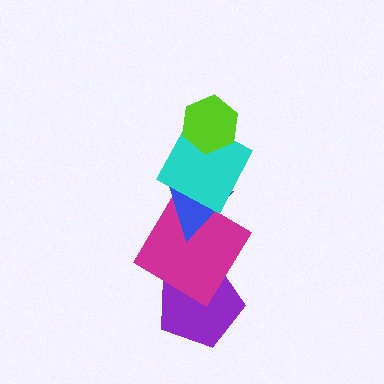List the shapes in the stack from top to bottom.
From top to bottom: the lime hexagon, the cyan square, the blue triangle, the magenta diamond, the purple pentagon.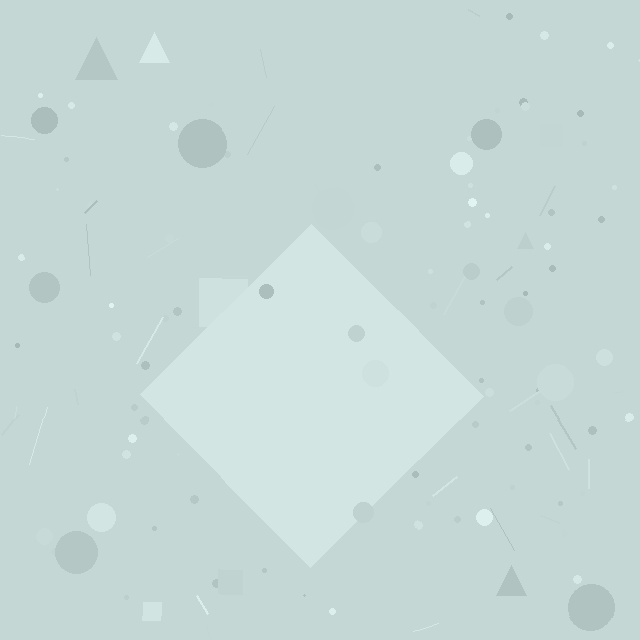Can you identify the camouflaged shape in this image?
The camouflaged shape is a diamond.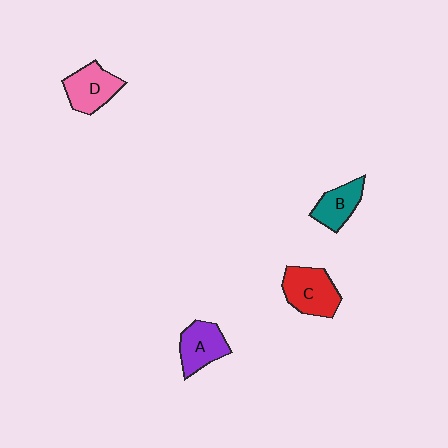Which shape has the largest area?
Shape C (red).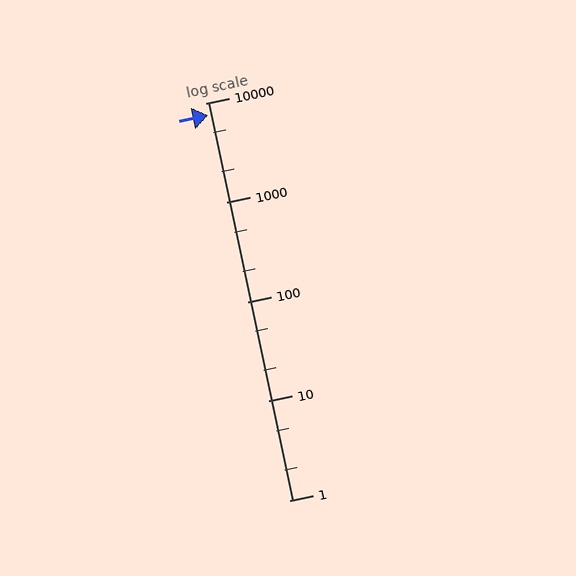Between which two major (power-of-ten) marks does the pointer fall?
The pointer is between 1000 and 10000.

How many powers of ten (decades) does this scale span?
The scale spans 4 decades, from 1 to 10000.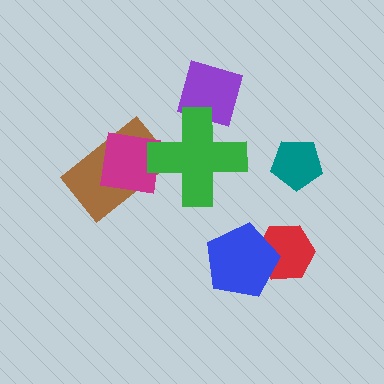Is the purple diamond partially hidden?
Yes, it is partially covered by another shape.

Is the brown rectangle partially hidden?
Yes, it is partially covered by another shape.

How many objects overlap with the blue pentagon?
1 object overlaps with the blue pentagon.